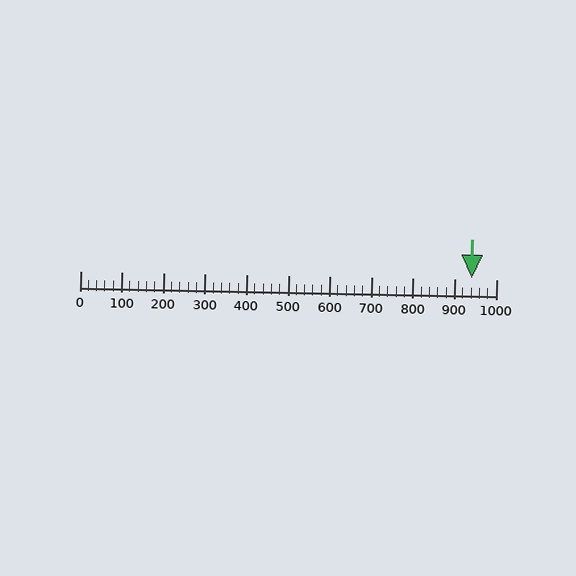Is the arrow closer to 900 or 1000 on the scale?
The arrow is closer to 900.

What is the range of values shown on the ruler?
The ruler shows values from 0 to 1000.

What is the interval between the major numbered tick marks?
The major tick marks are spaced 100 units apart.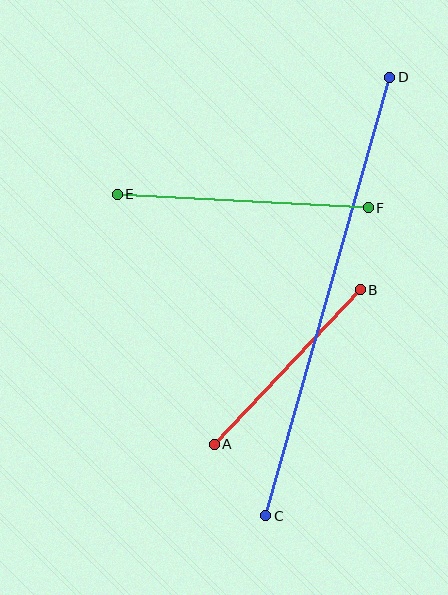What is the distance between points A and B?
The distance is approximately 213 pixels.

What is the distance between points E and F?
The distance is approximately 252 pixels.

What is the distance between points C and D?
The distance is approximately 456 pixels.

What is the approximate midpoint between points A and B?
The midpoint is at approximately (287, 367) pixels.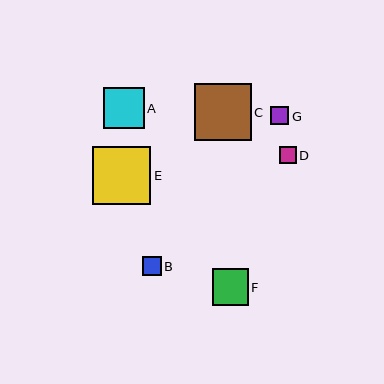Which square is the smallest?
Square D is the smallest with a size of approximately 17 pixels.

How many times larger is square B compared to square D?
Square B is approximately 1.1 times the size of square D.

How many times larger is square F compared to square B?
Square F is approximately 1.9 times the size of square B.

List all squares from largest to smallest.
From largest to smallest: E, C, A, F, B, G, D.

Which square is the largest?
Square E is the largest with a size of approximately 58 pixels.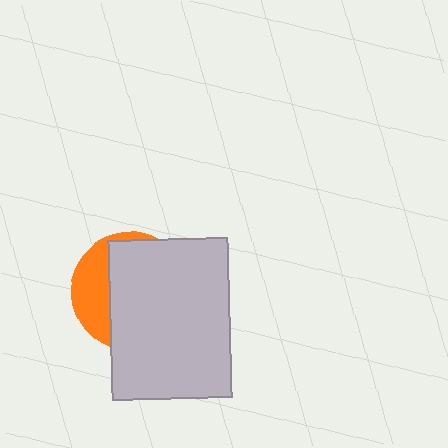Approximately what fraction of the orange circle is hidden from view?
Roughly 70% of the orange circle is hidden behind the light gray rectangle.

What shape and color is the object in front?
The object in front is a light gray rectangle.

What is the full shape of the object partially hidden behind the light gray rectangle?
The partially hidden object is an orange circle.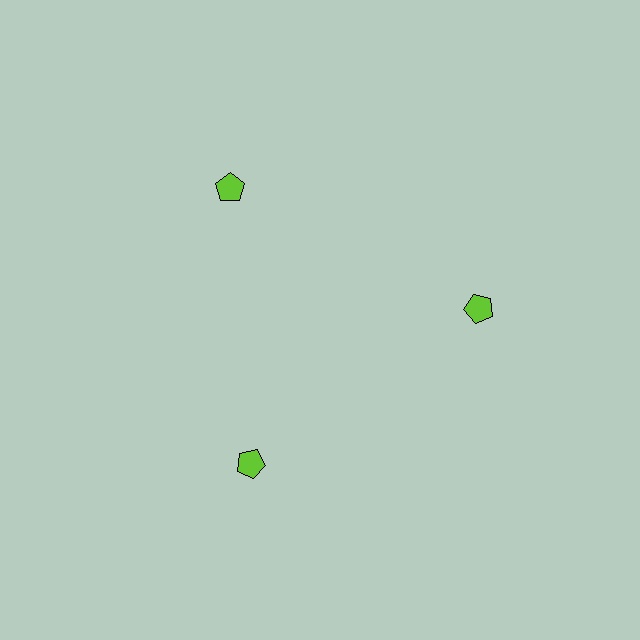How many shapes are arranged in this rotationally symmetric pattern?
There are 3 shapes, arranged in 3 groups of 1.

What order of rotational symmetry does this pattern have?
This pattern has 3-fold rotational symmetry.